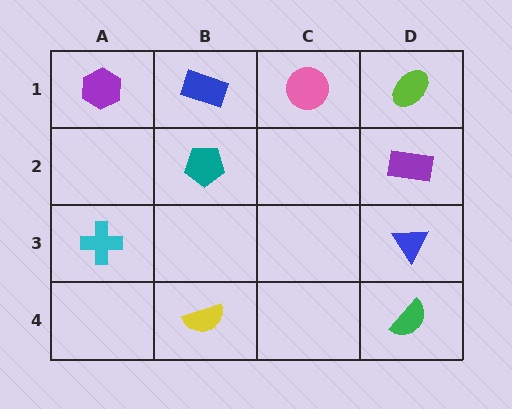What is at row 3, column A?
A cyan cross.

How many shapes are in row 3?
2 shapes.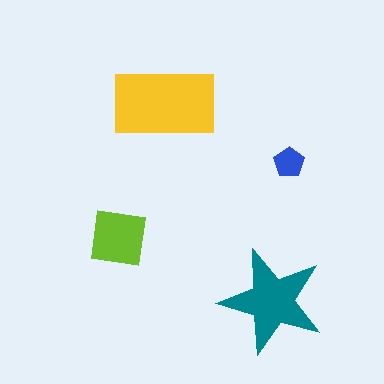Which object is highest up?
The yellow rectangle is topmost.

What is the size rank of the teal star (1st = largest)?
2nd.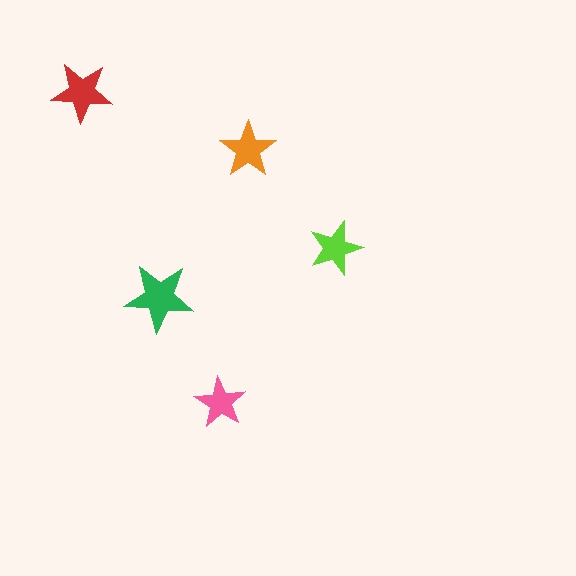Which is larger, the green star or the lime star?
The green one.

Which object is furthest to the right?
The lime star is rightmost.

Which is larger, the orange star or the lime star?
The orange one.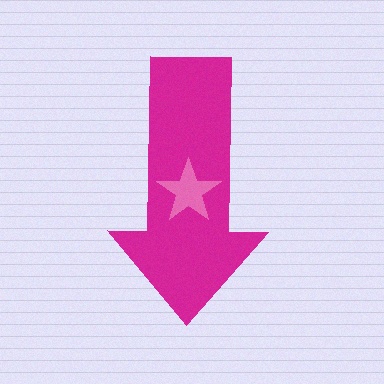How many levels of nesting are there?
2.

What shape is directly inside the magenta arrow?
The pink star.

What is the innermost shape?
The pink star.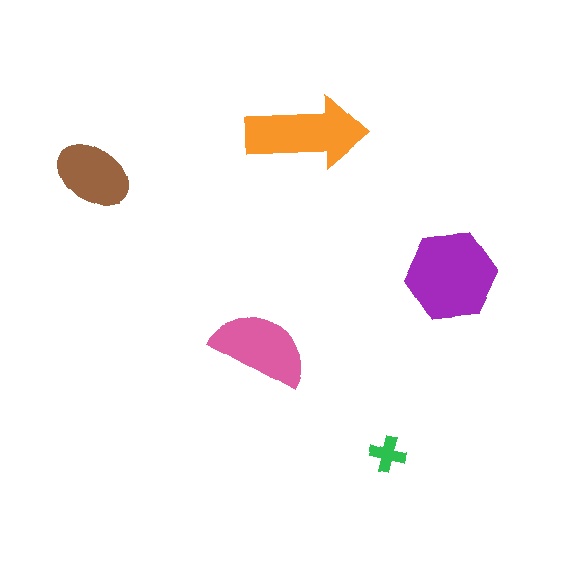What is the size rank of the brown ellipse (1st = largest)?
4th.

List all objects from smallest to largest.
The green cross, the brown ellipse, the pink semicircle, the orange arrow, the purple hexagon.